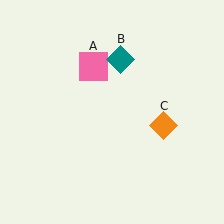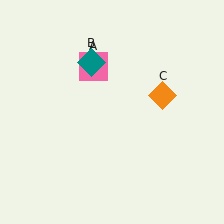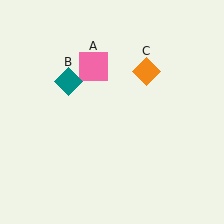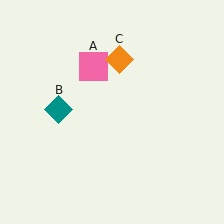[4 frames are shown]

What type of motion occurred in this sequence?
The teal diamond (object B), orange diamond (object C) rotated counterclockwise around the center of the scene.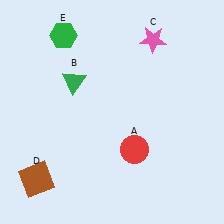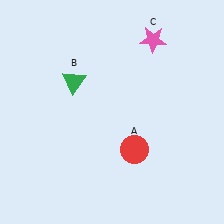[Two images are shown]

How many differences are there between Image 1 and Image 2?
There are 2 differences between the two images.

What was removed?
The green hexagon (E), the brown square (D) were removed in Image 2.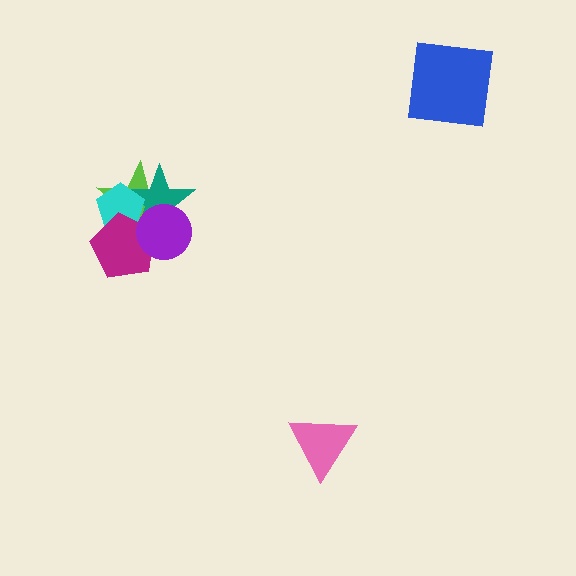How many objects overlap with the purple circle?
3 objects overlap with the purple circle.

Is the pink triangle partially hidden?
No, no other shape covers it.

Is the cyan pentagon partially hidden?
Yes, it is partially covered by another shape.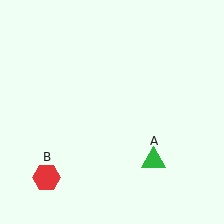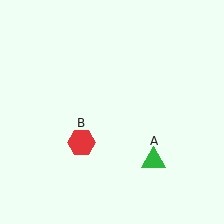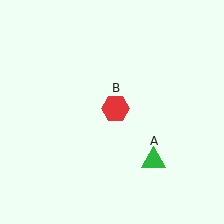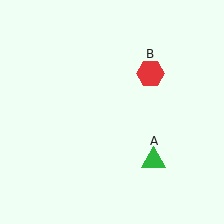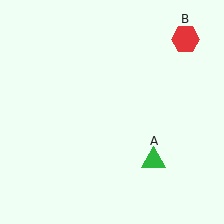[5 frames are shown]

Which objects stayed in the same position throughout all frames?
Green triangle (object A) remained stationary.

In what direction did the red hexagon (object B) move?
The red hexagon (object B) moved up and to the right.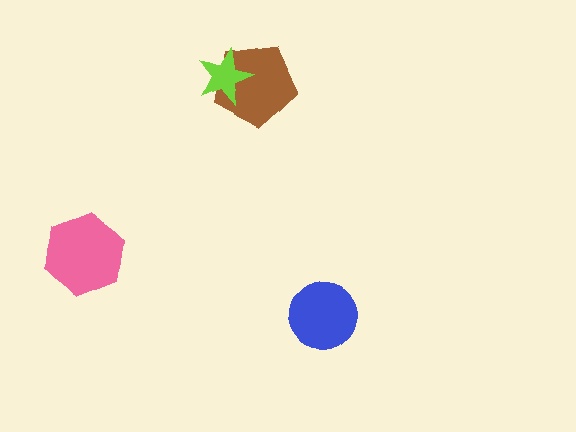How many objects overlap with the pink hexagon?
0 objects overlap with the pink hexagon.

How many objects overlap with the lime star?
1 object overlaps with the lime star.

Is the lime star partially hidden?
No, no other shape covers it.